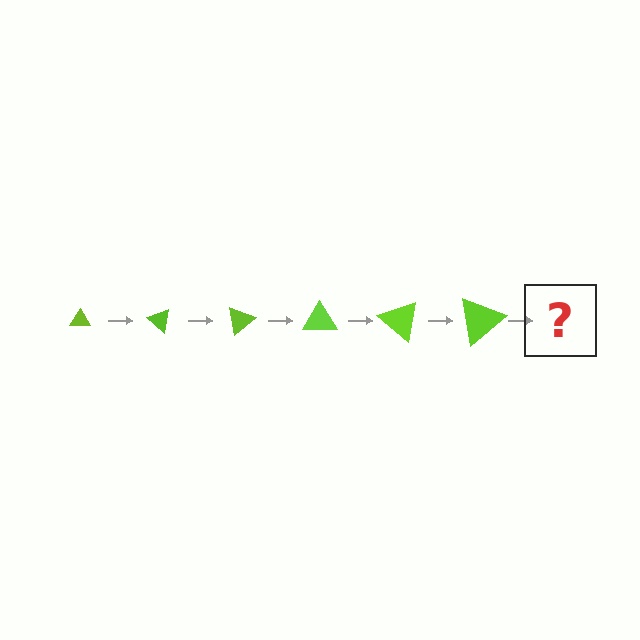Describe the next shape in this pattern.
It should be a triangle, larger than the previous one and rotated 240 degrees from the start.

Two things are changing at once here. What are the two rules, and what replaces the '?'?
The two rules are that the triangle grows larger each step and it rotates 40 degrees each step. The '?' should be a triangle, larger than the previous one and rotated 240 degrees from the start.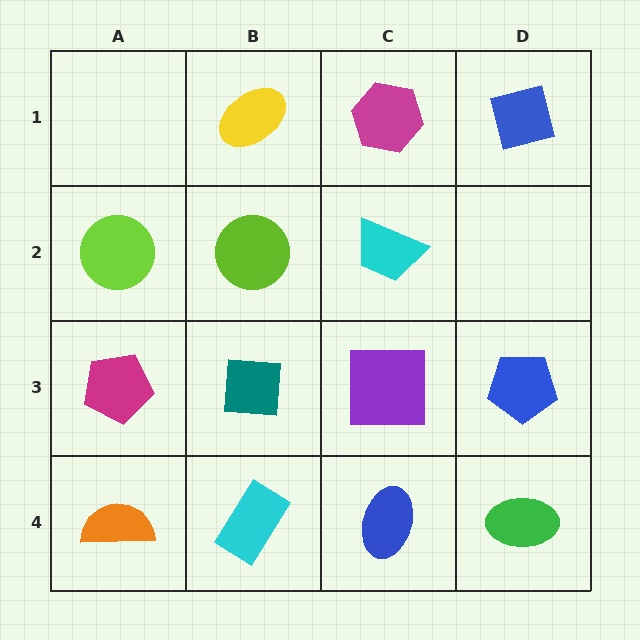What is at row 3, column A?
A magenta pentagon.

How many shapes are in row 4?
4 shapes.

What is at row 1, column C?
A magenta hexagon.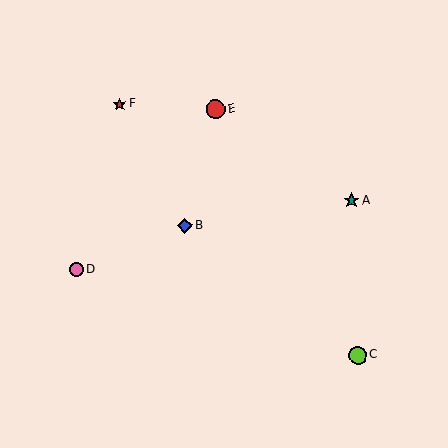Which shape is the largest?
The red circle (labeled E) is the largest.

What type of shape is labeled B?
Shape B is a blue diamond.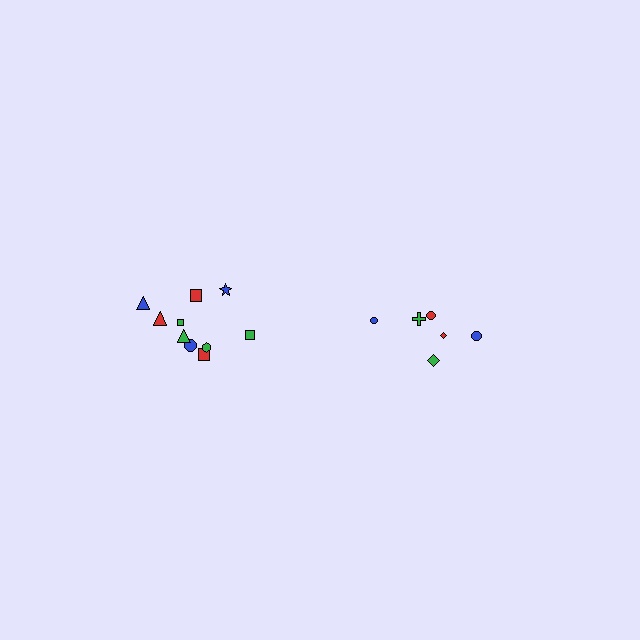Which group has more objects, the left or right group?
The left group.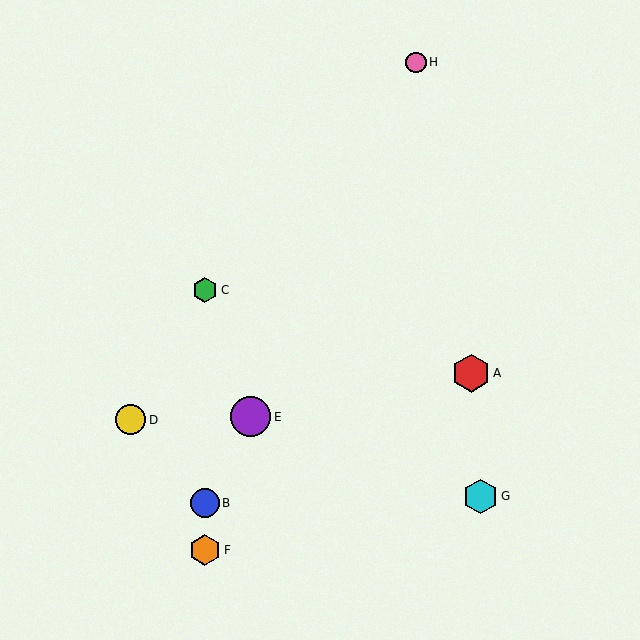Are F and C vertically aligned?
Yes, both are at x≈205.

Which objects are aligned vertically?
Objects B, C, F are aligned vertically.